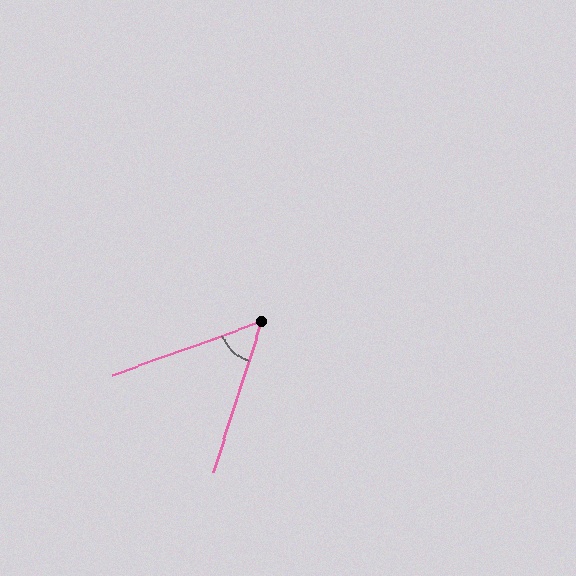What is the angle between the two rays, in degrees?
Approximately 53 degrees.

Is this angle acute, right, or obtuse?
It is acute.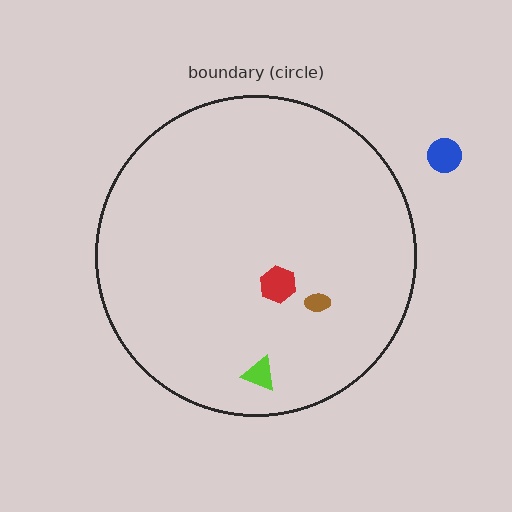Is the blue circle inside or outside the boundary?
Outside.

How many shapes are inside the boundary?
3 inside, 1 outside.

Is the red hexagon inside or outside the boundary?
Inside.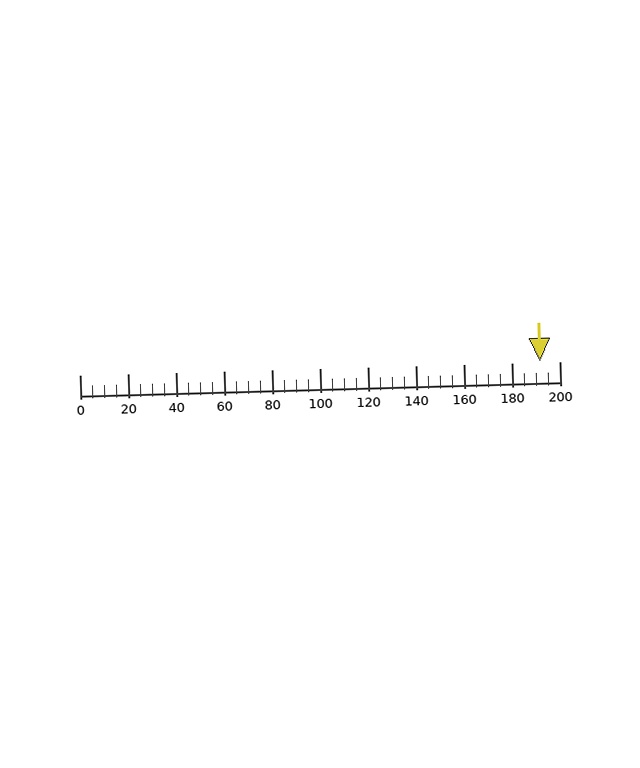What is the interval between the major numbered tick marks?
The major tick marks are spaced 20 units apart.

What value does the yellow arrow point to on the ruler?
The yellow arrow points to approximately 192.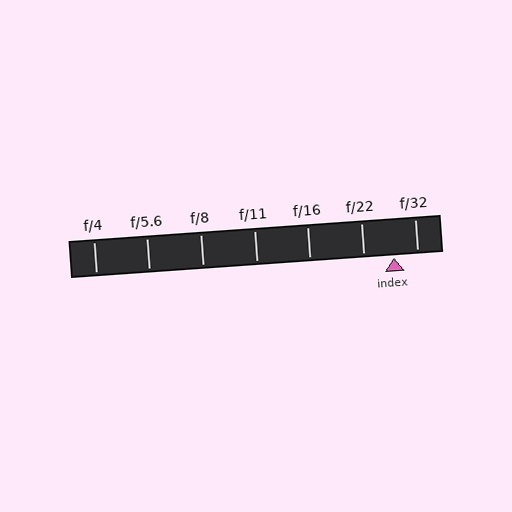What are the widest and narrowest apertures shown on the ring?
The widest aperture shown is f/4 and the narrowest is f/32.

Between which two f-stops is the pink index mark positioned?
The index mark is between f/22 and f/32.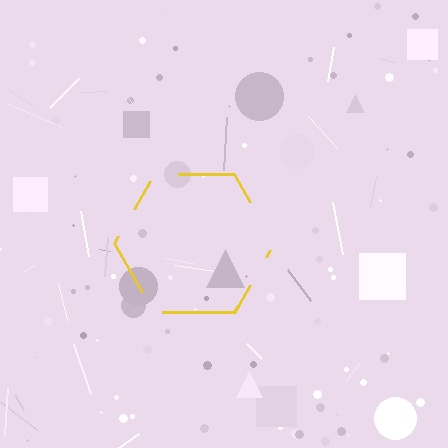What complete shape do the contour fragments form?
The contour fragments form a hexagon.